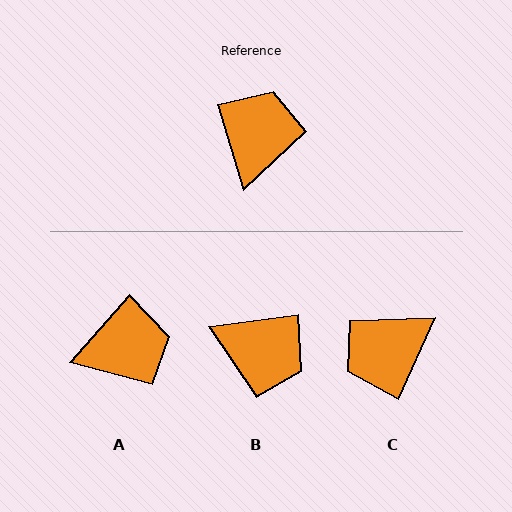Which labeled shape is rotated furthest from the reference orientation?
C, about 138 degrees away.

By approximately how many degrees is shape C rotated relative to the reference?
Approximately 138 degrees counter-clockwise.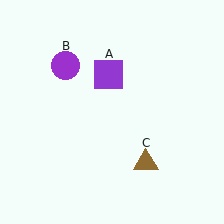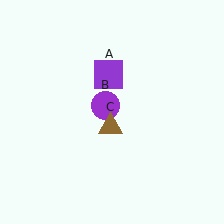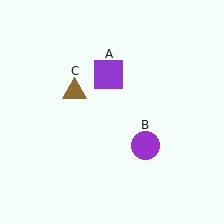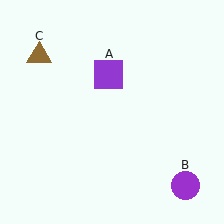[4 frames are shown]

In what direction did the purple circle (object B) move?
The purple circle (object B) moved down and to the right.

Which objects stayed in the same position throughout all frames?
Purple square (object A) remained stationary.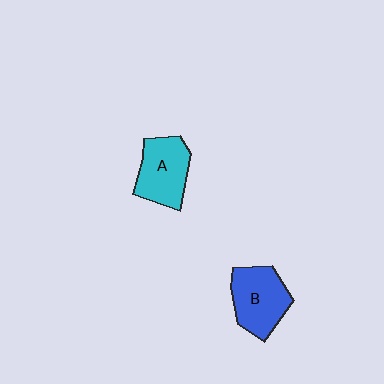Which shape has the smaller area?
Shape A (cyan).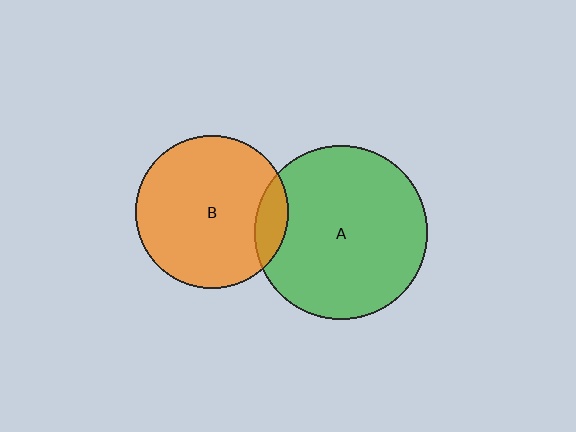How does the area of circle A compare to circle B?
Approximately 1.3 times.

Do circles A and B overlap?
Yes.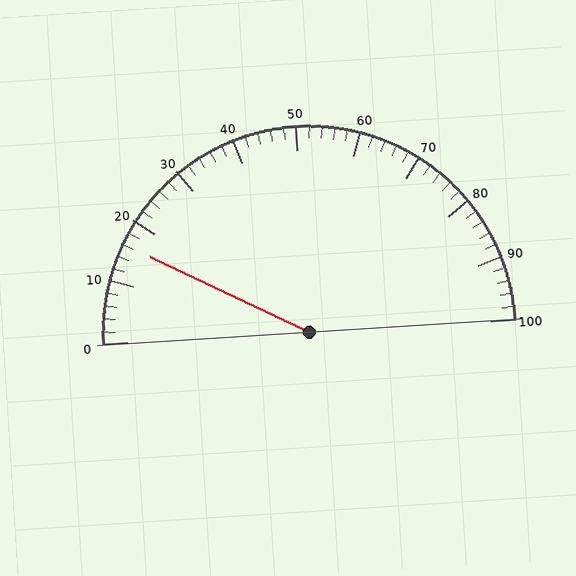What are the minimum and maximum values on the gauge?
The gauge ranges from 0 to 100.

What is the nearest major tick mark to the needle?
The nearest major tick mark is 20.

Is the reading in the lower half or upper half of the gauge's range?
The reading is in the lower half of the range (0 to 100).